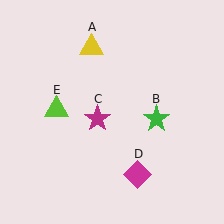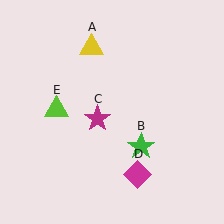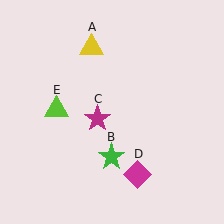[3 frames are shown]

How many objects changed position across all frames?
1 object changed position: green star (object B).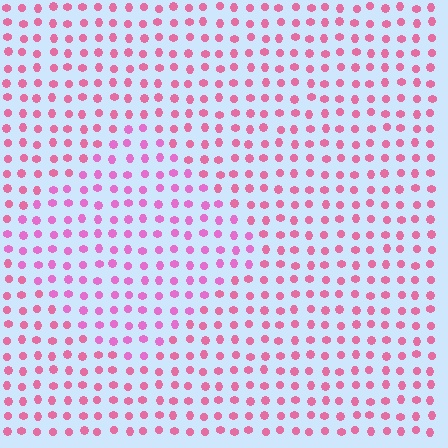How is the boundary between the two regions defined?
The boundary is defined purely by a slight shift in hue (about 22 degrees). Spacing, size, and orientation are identical on both sides.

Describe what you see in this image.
The image is filled with small pink elements in a uniform arrangement. A diamond-shaped region is visible where the elements are tinted to a slightly different hue, forming a subtle color boundary.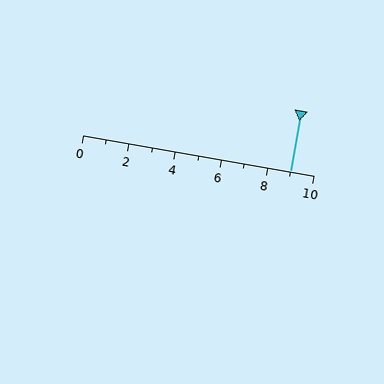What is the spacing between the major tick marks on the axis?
The major ticks are spaced 2 apart.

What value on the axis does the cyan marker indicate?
The marker indicates approximately 9.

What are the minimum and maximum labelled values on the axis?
The axis runs from 0 to 10.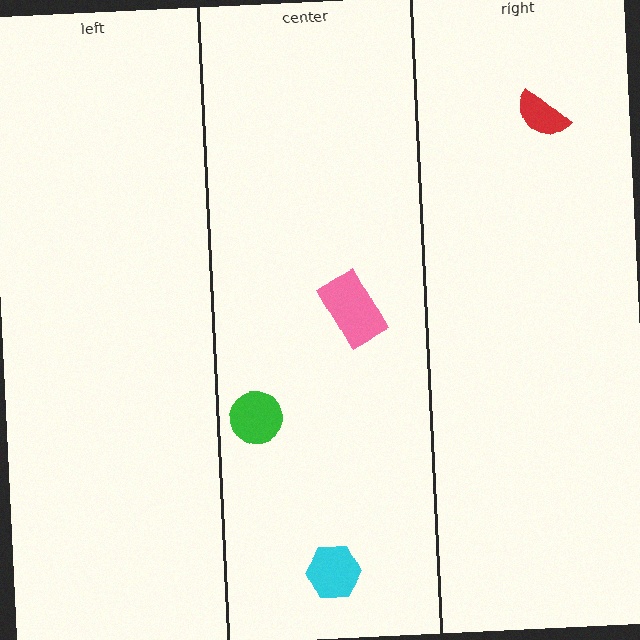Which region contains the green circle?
The center region.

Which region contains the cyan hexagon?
The center region.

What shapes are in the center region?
The cyan hexagon, the green circle, the pink rectangle.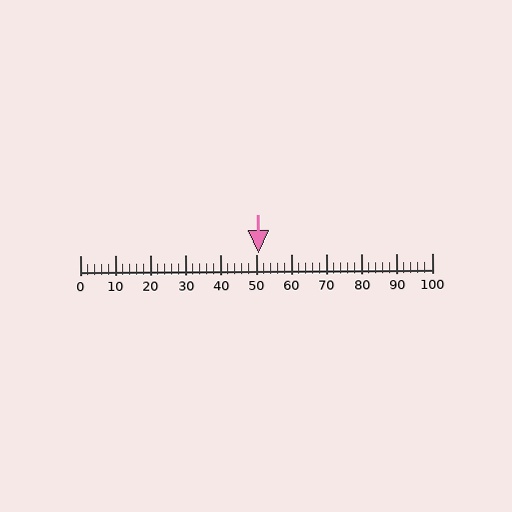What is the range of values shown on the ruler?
The ruler shows values from 0 to 100.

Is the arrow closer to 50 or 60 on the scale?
The arrow is closer to 50.